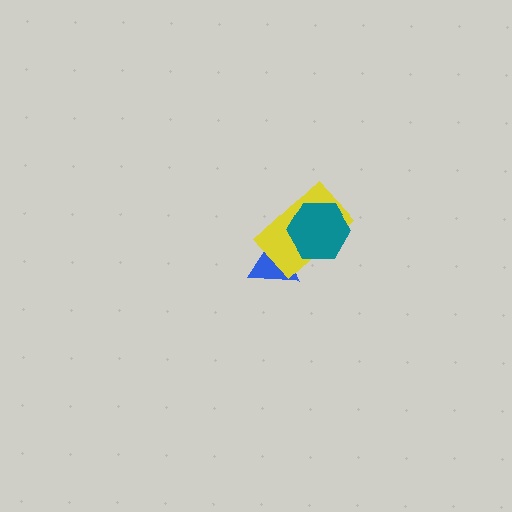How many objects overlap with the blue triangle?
1 object overlaps with the blue triangle.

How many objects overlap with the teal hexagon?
1 object overlaps with the teal hexagon.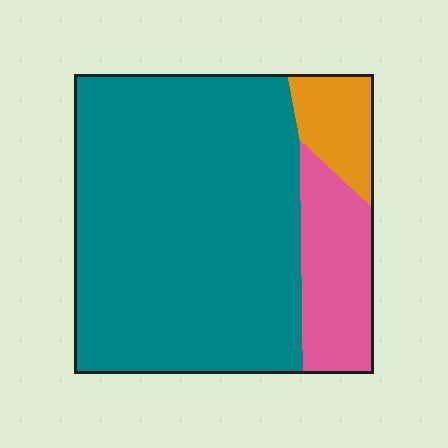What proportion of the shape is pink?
Pink covers around 15% of the shape.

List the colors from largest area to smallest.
From largest to smallest: teal, pink, orange.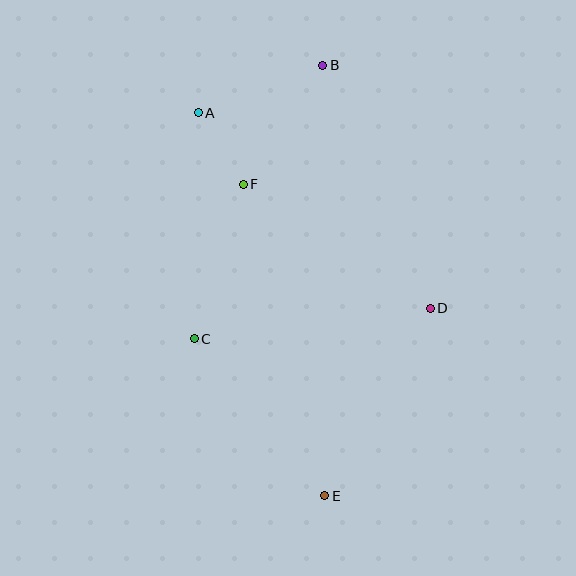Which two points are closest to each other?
Points A and F are closest to each other.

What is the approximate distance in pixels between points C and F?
The distance between C and F is approximately 162 pixels.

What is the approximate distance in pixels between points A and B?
The distance between A and B is approximately 133 pixels.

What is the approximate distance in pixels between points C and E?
The distance between C and E is approximately 204 pixels.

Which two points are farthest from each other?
Points B and E are farthest from each other.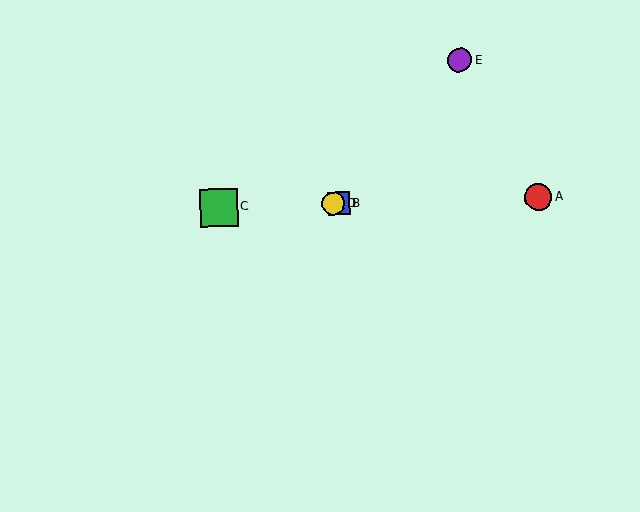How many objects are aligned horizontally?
4 objects (A, B, C, D) are aligned horizontally.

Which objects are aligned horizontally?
Objects A, B, C, D are aligned horizontally.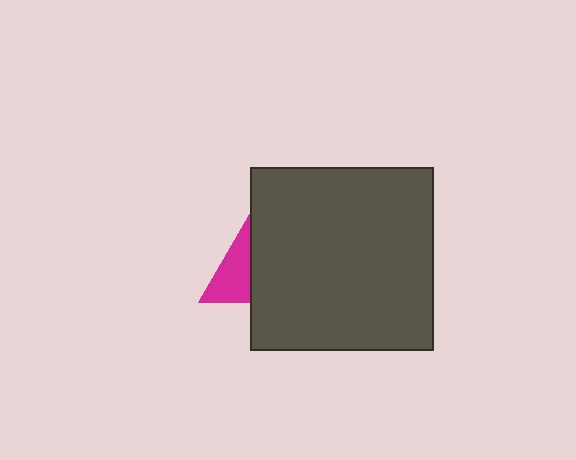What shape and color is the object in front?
The object in front is a dark gray square.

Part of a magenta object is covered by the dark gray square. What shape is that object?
It is a triangle.